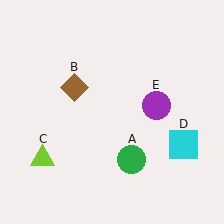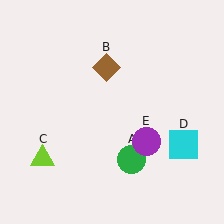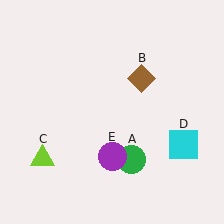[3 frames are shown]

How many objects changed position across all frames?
2 objects changed position: brown diamond (object B), purple circle (object E).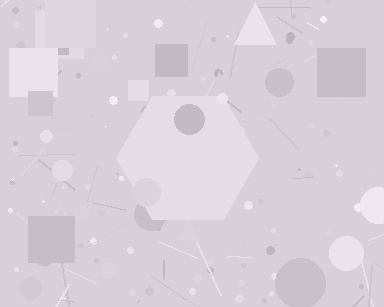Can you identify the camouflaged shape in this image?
The camouflaged shape is a hexagon.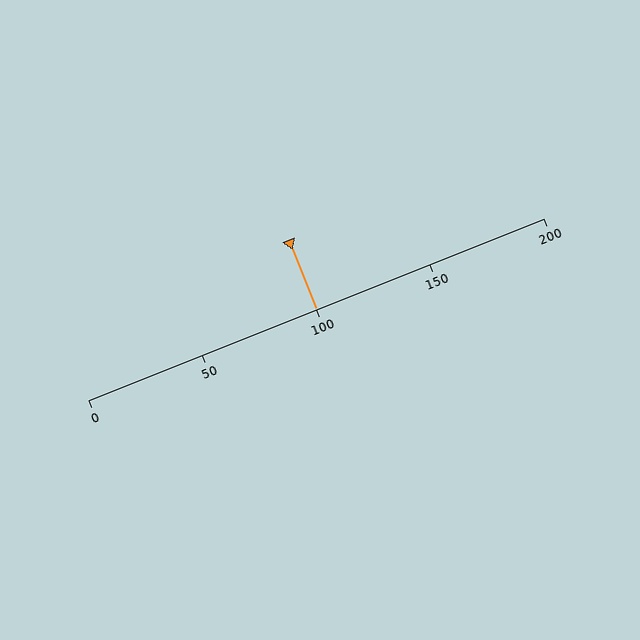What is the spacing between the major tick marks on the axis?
The major ticks are spaced 50 apart.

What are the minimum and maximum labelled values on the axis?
The axis runs from 0 to 200.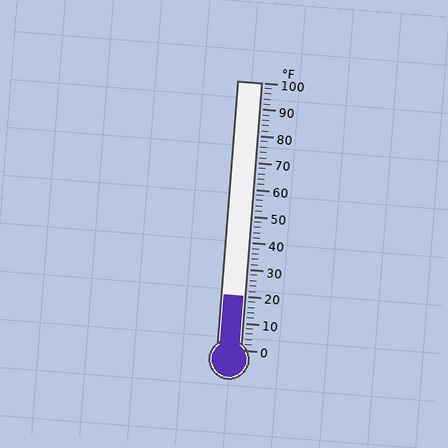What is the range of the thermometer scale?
The thermometer scale ranges from 0°F to 100°F.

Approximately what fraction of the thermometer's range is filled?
The thermometer is filled to approximately 20% of its range.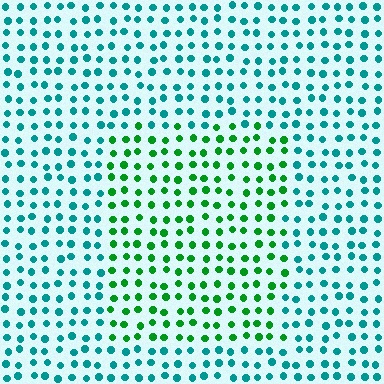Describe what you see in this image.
The image is filled with small teal elements in a uniform arrangement. A rectangle-shaped region is visible where the elements are tinted to a slightly different hue, forming a subtle color boundary.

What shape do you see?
I see a rectangle.